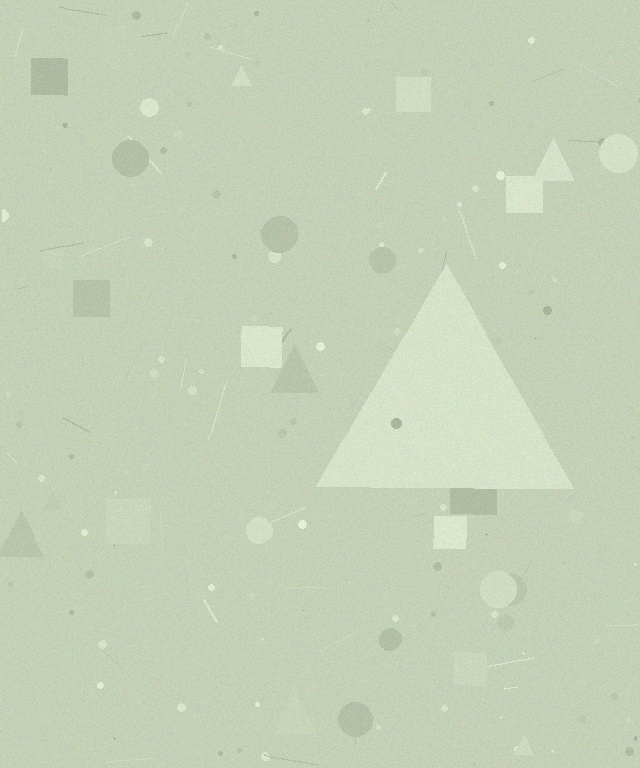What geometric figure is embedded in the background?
A triangle is embedded in the background.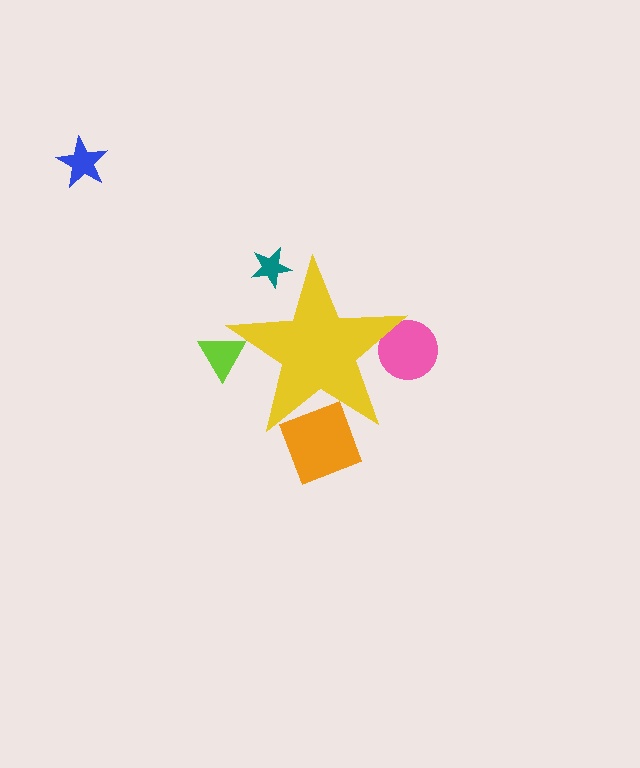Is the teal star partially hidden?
Yes, the teal star is partially hidden behind the yellow star.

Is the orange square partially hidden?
Yes, the orange square is partially hidden behind the yellow star.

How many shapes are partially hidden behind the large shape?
4 shapes are partially hidden.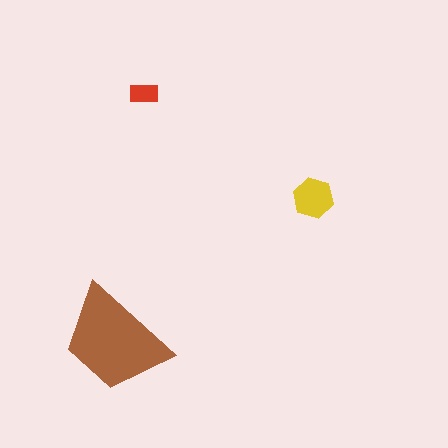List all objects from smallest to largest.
The red rectangle, the yellow hexagon, the brown trapezoid.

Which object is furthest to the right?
The yellow hexagon is rightmost.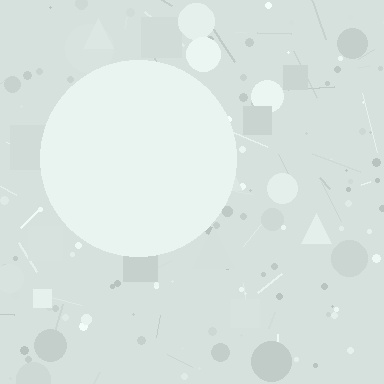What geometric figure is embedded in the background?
A circle is embedded in the background.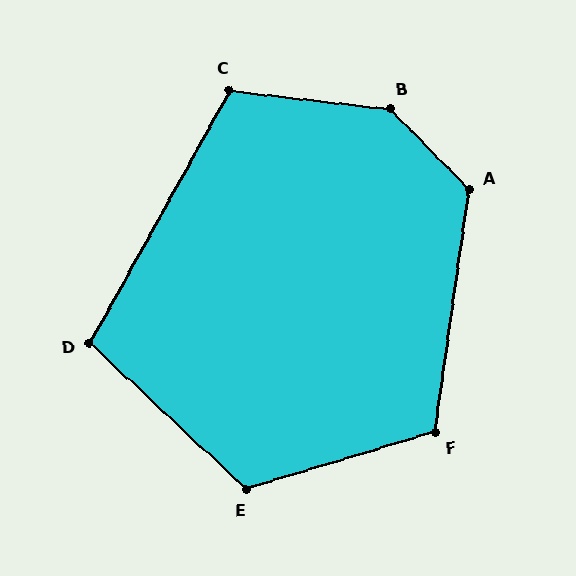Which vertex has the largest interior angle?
B, at approximately 141 degrees.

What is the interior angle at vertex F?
Approximately 115 degrees (obtuse).